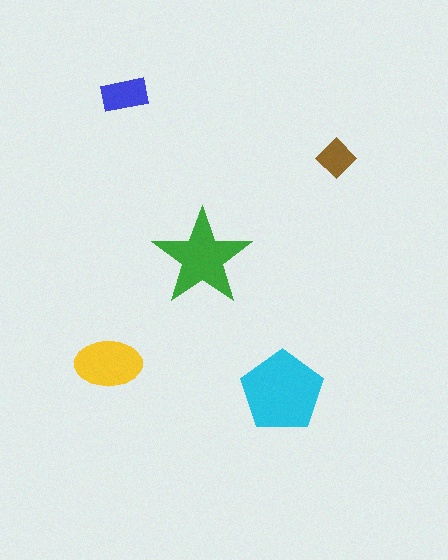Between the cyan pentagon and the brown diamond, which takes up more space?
The cyan pentagon.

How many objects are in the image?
There are 5 objects in the image.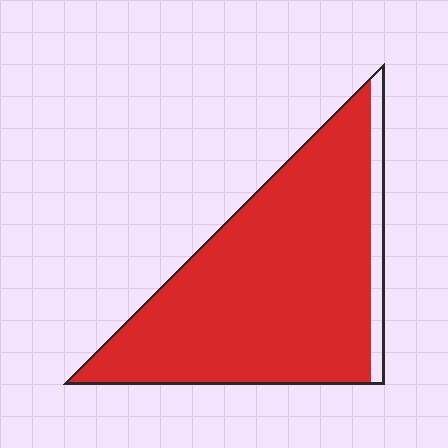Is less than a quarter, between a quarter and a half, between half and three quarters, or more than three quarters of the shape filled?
More than three quarters.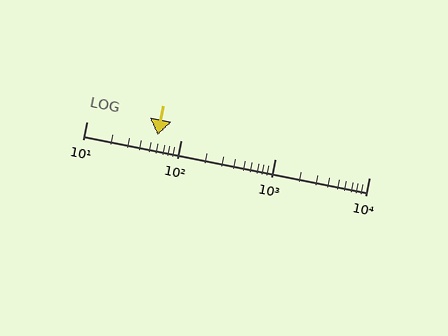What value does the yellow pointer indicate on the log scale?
The pointer indicates approximately 57.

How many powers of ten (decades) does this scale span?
The scale spans 3 decades, from 10 to 10000.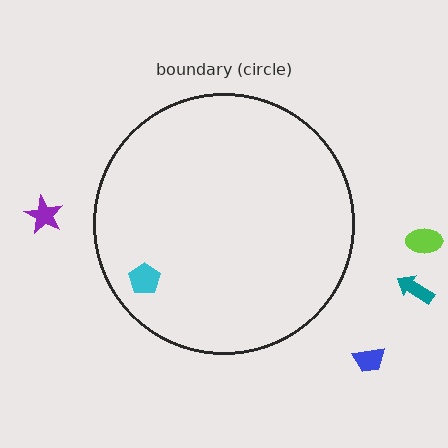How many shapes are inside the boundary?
1 inside, 4 outside.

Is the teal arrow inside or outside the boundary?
Outside.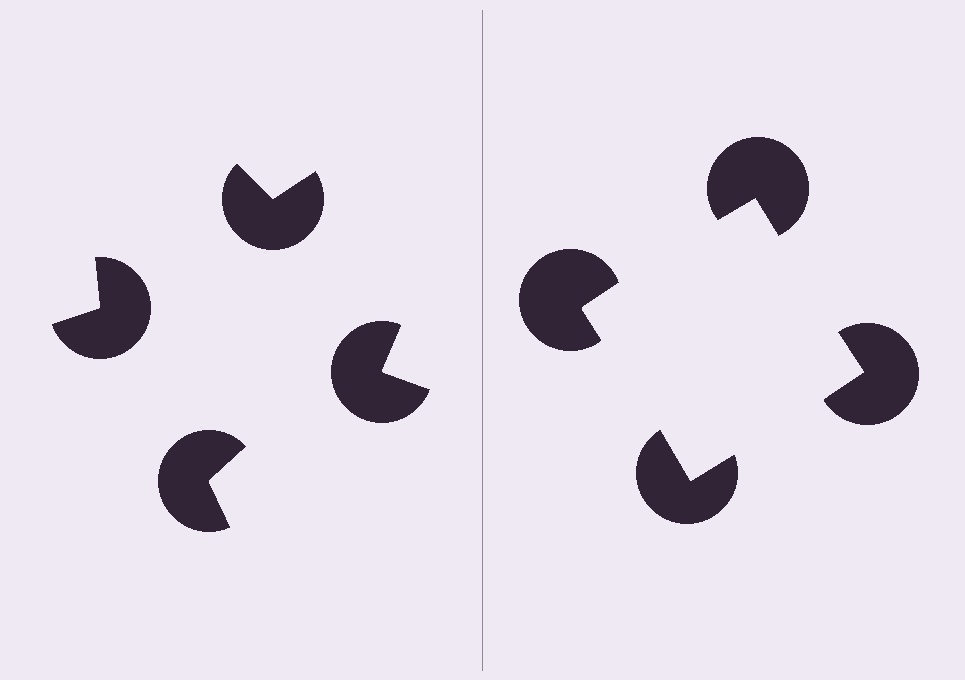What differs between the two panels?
The pac-man discs are positioned identically on both sides; only the wedge orientations differ. On the right they align to a square; on the left they are misaligned.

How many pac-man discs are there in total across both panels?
8 — 4 on each side.